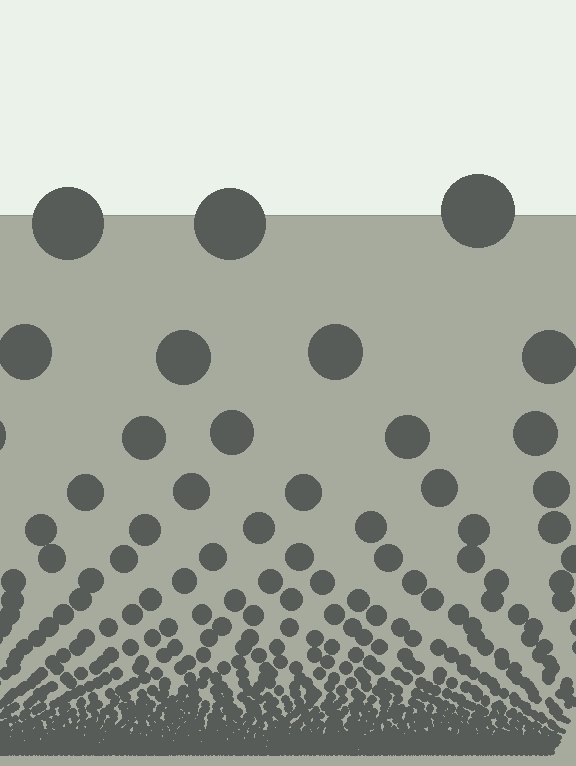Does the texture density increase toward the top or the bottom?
Density increases toward the bottom.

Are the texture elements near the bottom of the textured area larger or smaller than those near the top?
Smaller. The gradient is inverted — elements near the bottom are smaller and denser.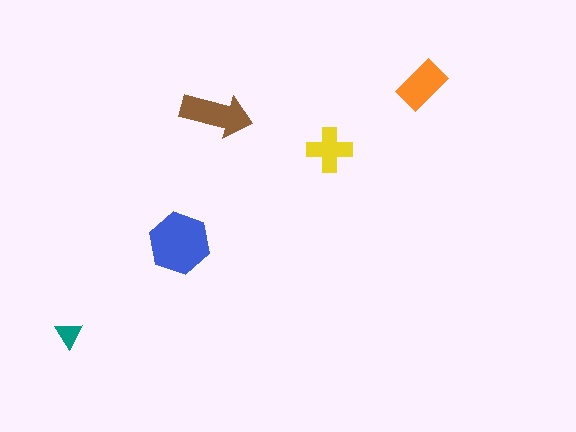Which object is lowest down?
The teal triangle is bottommost.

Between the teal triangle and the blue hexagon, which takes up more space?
The blue hexagon.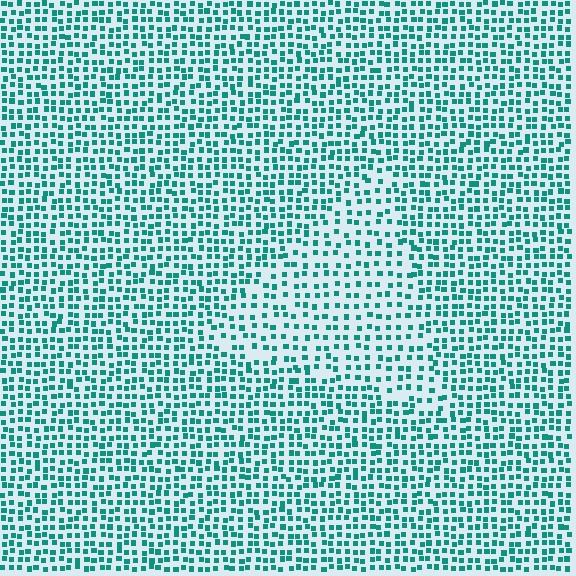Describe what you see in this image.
The image contains small teal elements arranged at two different densities. A triangle-shaped region is visible where the elements are less densely packed than the surrounding area.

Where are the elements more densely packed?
The elements are more densely packed outside the triangle boundary.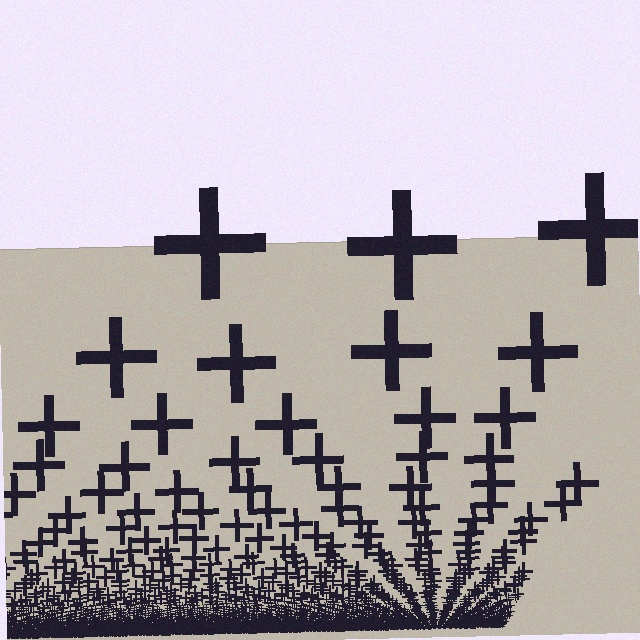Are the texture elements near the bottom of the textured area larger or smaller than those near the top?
Smaller. The gradient is inverted — elements near the bottom are smaller and denser.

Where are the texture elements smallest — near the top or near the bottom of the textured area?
Near the bottom.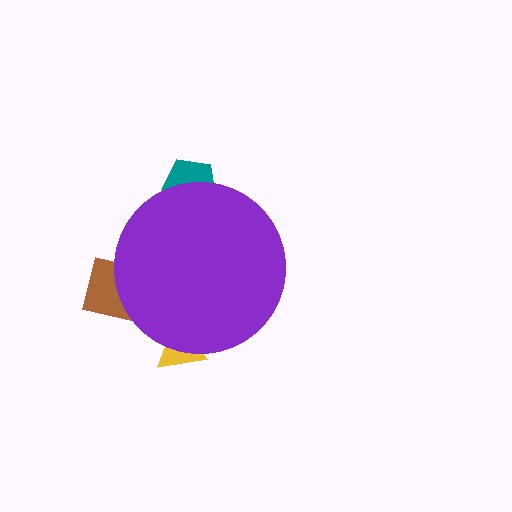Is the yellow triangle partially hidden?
Yes, the yellow triangle is partially hidden behind the purple circle.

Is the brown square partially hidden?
Yes, the brown square is partially hidden behind the purple circle.